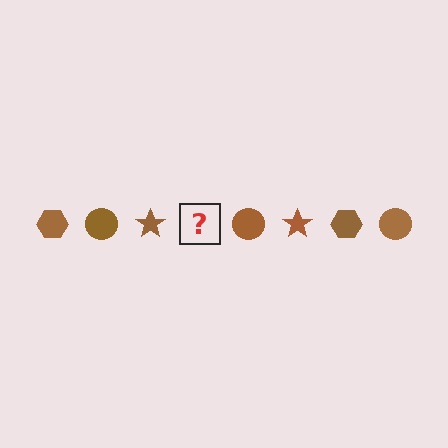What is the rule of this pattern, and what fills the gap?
The rule is that the pattern cycles through hexagon, circle, star shapes in brown. The gap should be filled with a brown hexagon.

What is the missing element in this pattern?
The missing element is a brown hexagon.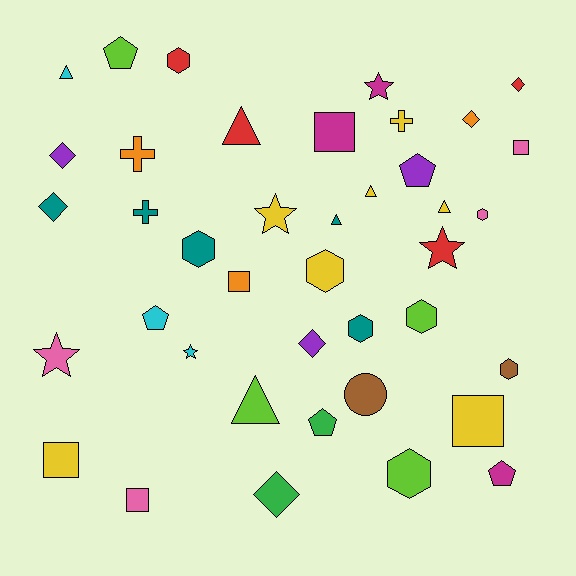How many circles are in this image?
There is 1 circle.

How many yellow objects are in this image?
There are 7 yellow objects.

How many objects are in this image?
There are 40 objects.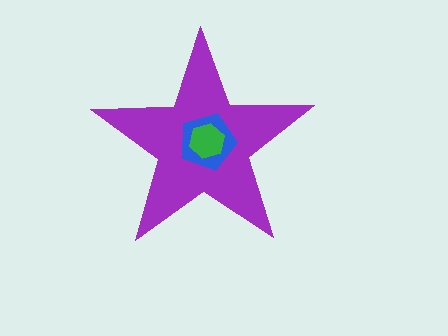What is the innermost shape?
The green hexagon.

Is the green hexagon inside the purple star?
Yes.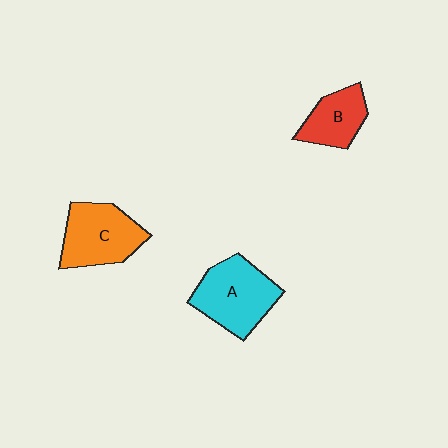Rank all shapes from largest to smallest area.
From largest to smallest: A (cyan), C (orange), B (red).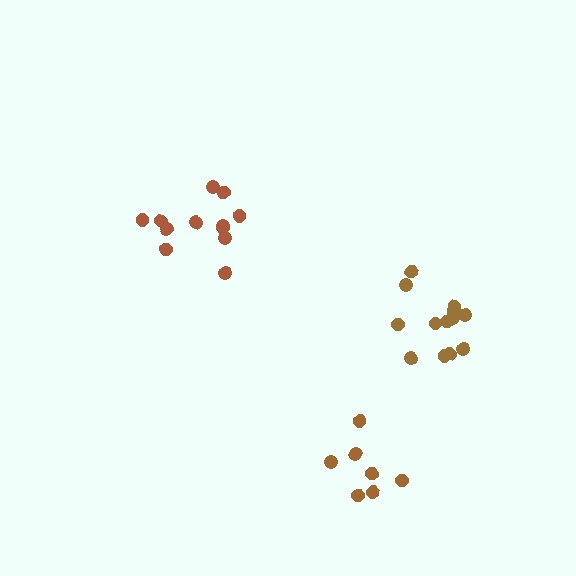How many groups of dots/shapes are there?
There are 3 groups.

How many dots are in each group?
Group 1: 12 dots, Group 2: 7 dots, Group 3: 13 dots (32 total).